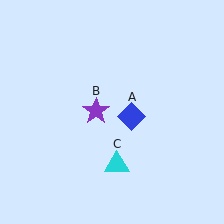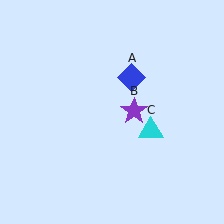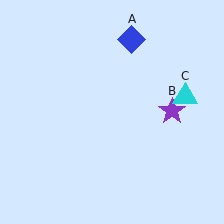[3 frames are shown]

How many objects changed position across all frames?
3 objects changed position: blue diamond (object A), purple star (object B), cyan triangle (object C).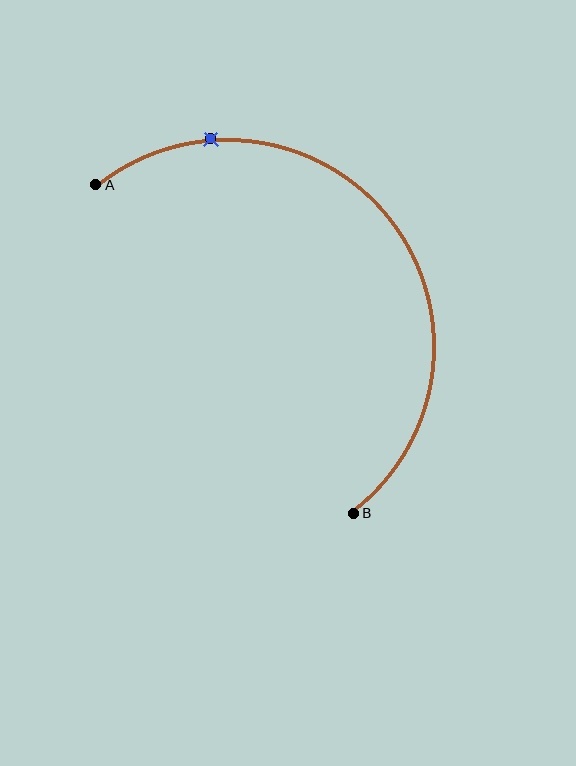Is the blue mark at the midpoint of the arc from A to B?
No. The blue mark lies on the arc but is closer to endpoint A. The arc midpoint would be at the point on the curve equidistant along the arc from both A and B.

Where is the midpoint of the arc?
The arc midpoint is the point on the curve farthest from the straight line joining A and B. It sits above and to the right of that line.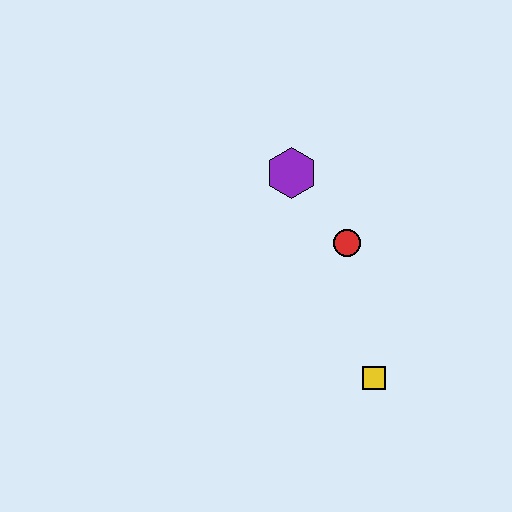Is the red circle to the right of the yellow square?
No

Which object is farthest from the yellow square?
The purple hexagon is farthest from the yellow square.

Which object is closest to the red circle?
The purple hexagon is closest to the red circle.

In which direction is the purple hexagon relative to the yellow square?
The purple hexagon is above the yellow square.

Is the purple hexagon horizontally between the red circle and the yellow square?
No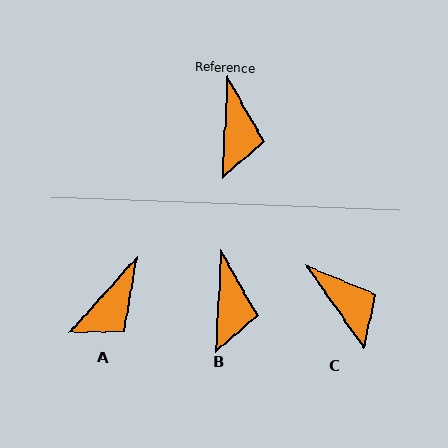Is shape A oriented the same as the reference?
No, it is off by about 39 degrees.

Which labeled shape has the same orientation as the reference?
B.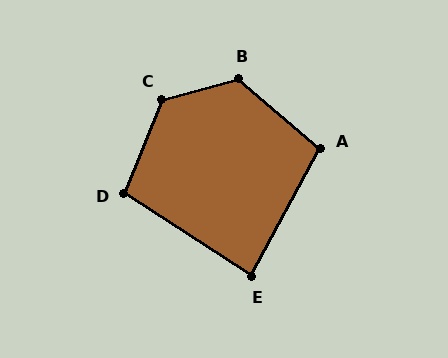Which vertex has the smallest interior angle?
E, at approximately 85 degrees.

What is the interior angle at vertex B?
Approximately 125 degrees (obtuse).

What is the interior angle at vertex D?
Approximately 101 degrees (obtuse).